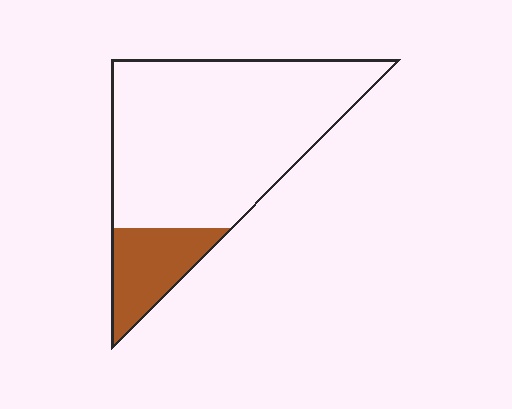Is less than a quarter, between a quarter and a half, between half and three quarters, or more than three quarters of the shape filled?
Less than a quarter.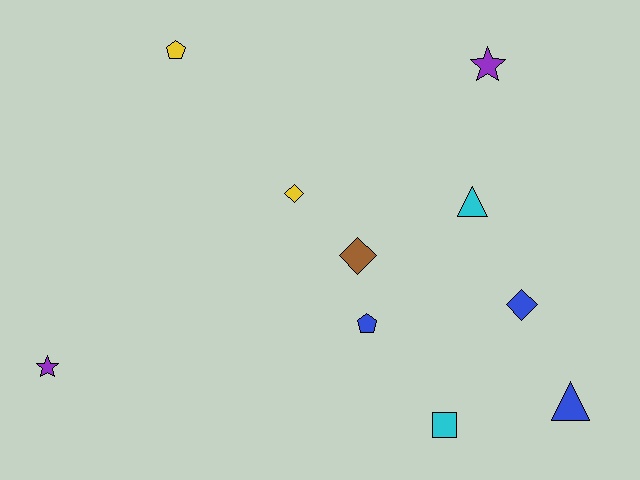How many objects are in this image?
There are 10 objects.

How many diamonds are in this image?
There are 3 diamonds.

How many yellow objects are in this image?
There are 2 yellow objects.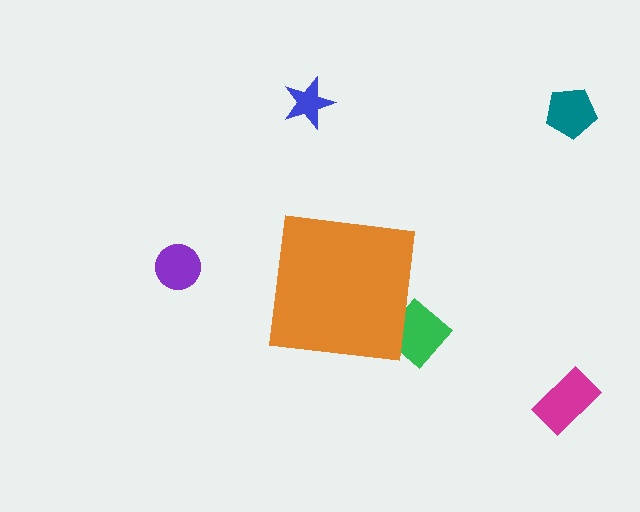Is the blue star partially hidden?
No, the blue star is fully visible.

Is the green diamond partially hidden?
Yes, the green diamond is partially hidden behind the orange square.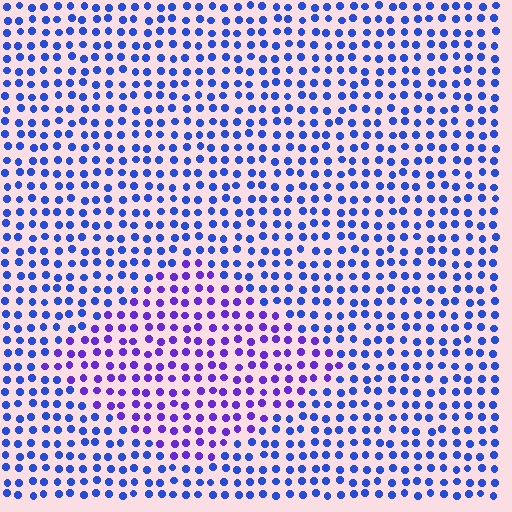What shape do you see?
I see a diamond.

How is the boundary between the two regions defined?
The boundary is defined purely by a slight shift in hue (about 36 degrees). Spacing, size, and orientation are identical on both sides.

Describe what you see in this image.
The image is filled with small blue elements in a uniform arrangement. A diamond-shaped region is visible where the elements are tinted to a slightly different hue, forming a subtle color boundary.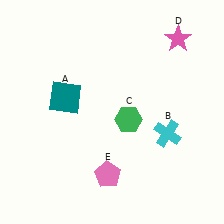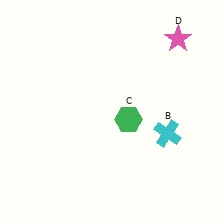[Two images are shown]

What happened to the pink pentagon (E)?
The pink pentagon (E) was removed in Image 2. It was in the bottom-left area of Image 1.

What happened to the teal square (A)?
The teal square (A) was removed in Image 2. It was in the top-left area of Image 1.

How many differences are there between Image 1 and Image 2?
There are 2 differences between the two images.